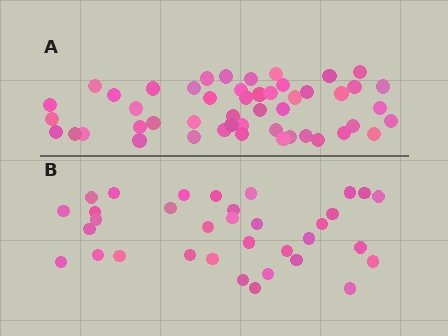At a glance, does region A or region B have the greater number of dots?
Region A (the top region) has more dots.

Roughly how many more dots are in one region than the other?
Region A has approximately 15 more dots than region B.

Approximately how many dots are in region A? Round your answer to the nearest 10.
About 50 dots. (The exact count is 49, which rounds to 50.)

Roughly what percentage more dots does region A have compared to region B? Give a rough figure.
About 45% more.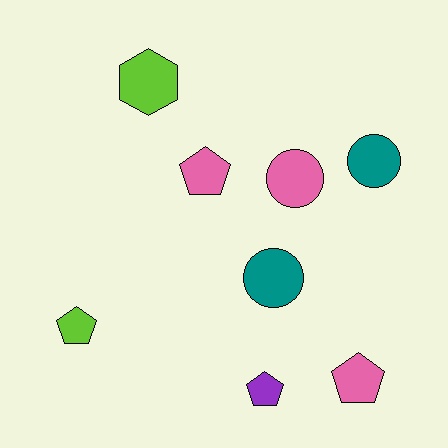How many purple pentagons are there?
There is 1 purple pentagon.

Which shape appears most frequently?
Pentagon, with 4 objects.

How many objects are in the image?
There are 8 objects.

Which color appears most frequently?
Pink, with 3 objects.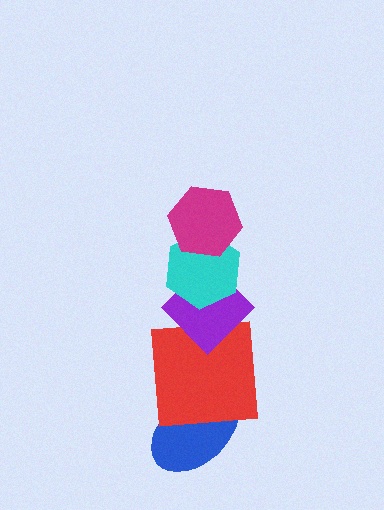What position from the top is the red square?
The red square is 4th from the top.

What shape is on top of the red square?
The purple diamond is on top of the red square.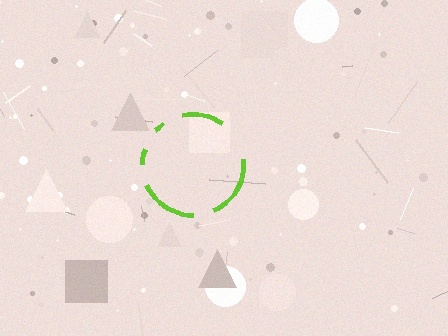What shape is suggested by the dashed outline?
The dashed outline suggests a circle.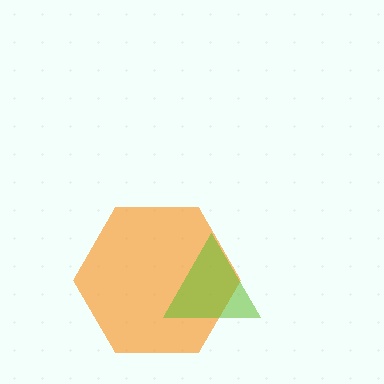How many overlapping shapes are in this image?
There are 2 overlapping shapes in the image.